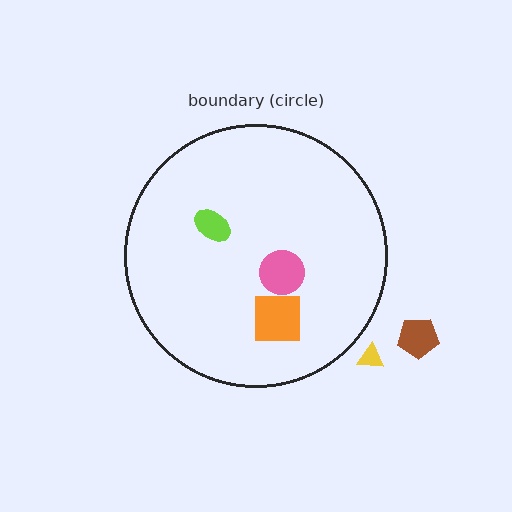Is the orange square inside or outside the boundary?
Inside.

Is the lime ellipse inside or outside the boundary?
Inside.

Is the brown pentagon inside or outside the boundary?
Outside.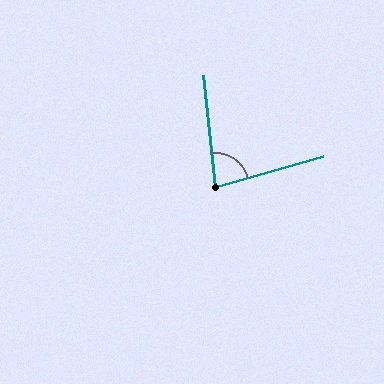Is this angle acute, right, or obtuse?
It is acute.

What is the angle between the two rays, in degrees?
Approximately 80 degrees.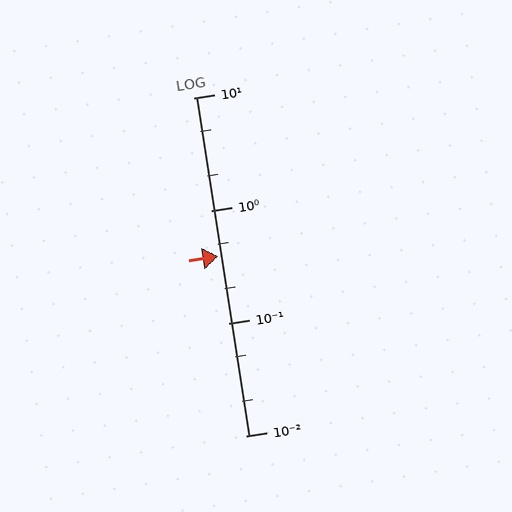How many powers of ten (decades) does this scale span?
The scale spans 3 decades, from 0.01 to 10.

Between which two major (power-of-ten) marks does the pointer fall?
The pointer is between 0.1 and 1.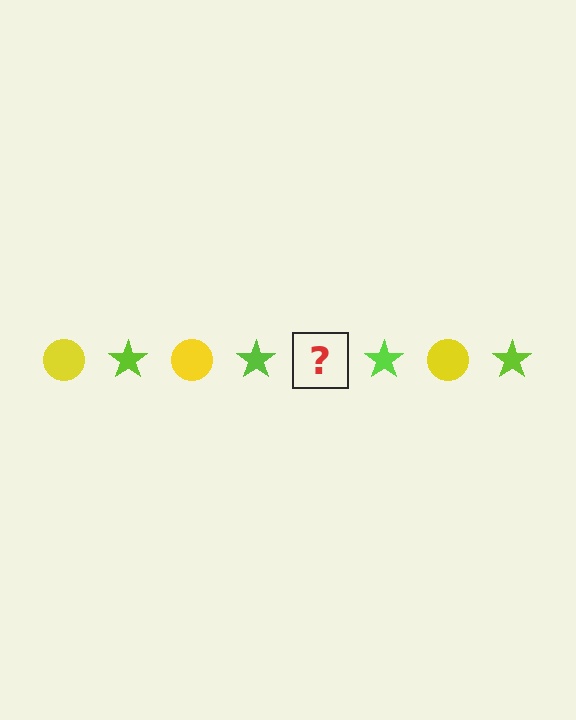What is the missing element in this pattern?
The missing element is a yellow circle.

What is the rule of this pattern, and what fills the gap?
The rule is that the pattern alternates between yellow circle and lime star. The gap should be filled with a yellow circle.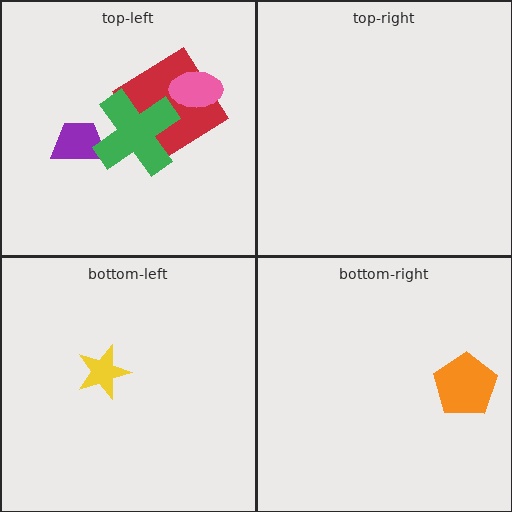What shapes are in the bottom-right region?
The orange pentagon.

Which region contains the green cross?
The top-left region.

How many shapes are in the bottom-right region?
1.